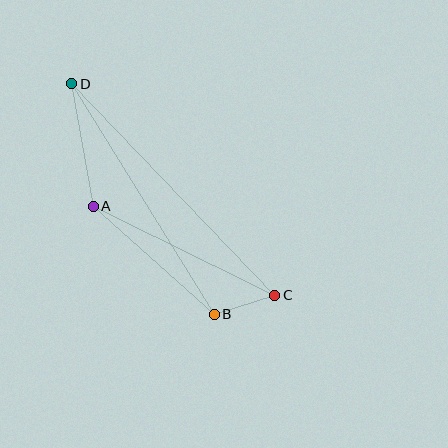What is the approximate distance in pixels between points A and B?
The distance between A and B is approximately 163 pixels.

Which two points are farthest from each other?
Points C and D are farthest from each other.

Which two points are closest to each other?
Points B and C are closest to each other.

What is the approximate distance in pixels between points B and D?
The distance between B and D is approximately 271 pixels.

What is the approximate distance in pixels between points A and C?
The distance between A and C is approximately 202 pixels.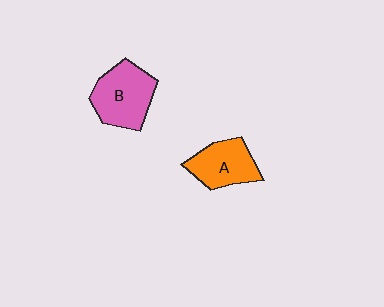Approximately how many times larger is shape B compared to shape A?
Approximately 1.2 times.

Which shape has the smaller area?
Shape A (orange).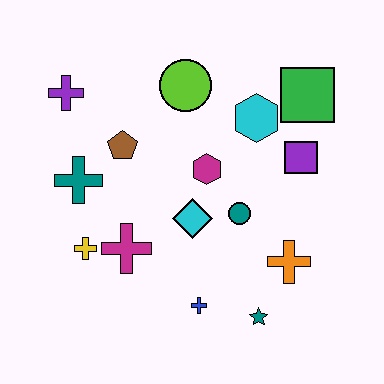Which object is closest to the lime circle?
The cyan hexagon is closest to the lime circle.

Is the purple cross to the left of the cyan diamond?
Yes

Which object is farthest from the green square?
The yellow cross is farthest from the green square.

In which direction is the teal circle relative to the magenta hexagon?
The teal circle is below the magenta hexagon.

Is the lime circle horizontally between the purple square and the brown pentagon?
Yes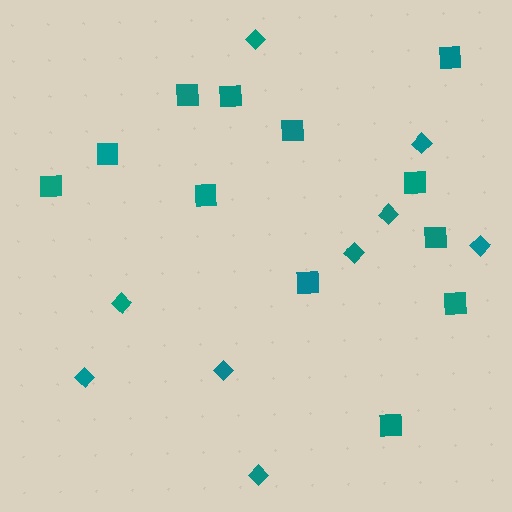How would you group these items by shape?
There are 2 groups: one group of diamonds (9) and one group of squares (12).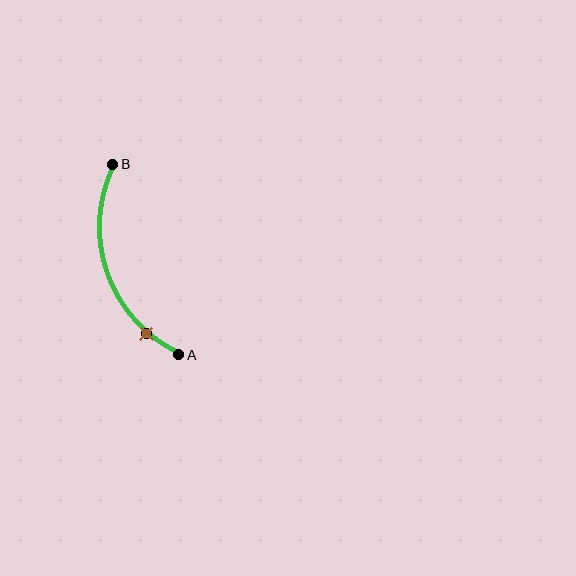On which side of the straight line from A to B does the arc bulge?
The arc bulges to the left of the straight line connecting A and B.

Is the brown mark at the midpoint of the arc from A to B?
No. The brown mark lies on the arc but is closer to endpoint A. The arc midpoint would be at the point on the curve equidistant along the arc from both A and B.